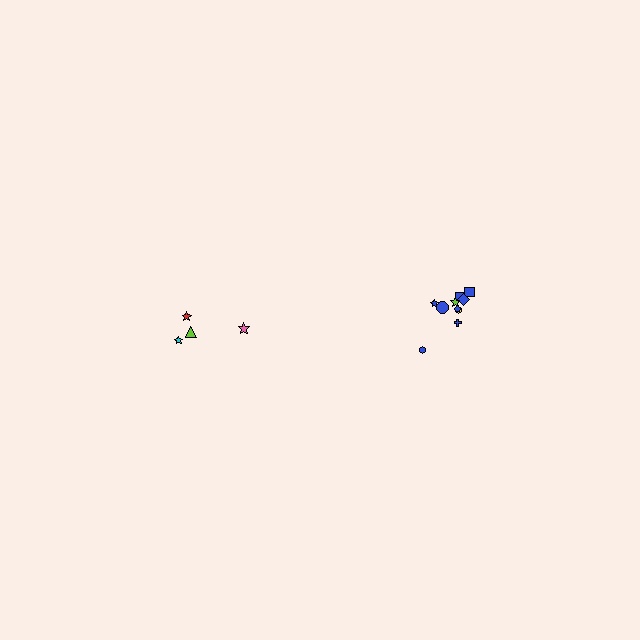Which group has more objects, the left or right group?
The right group.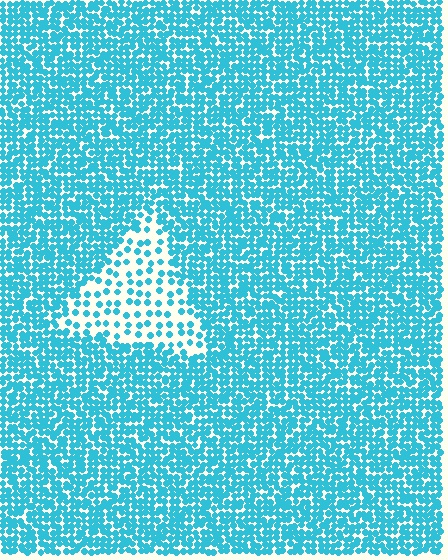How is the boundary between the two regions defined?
The boundary is defined by a change in element density (approximately 2.7x ratio). All elements are the same color, size, and shape.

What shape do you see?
I see a triangle.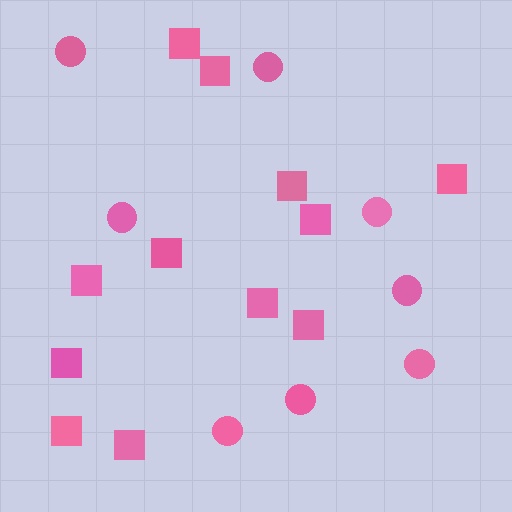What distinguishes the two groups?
There are 2 groups: one group of squares (12) and one group of circles (8).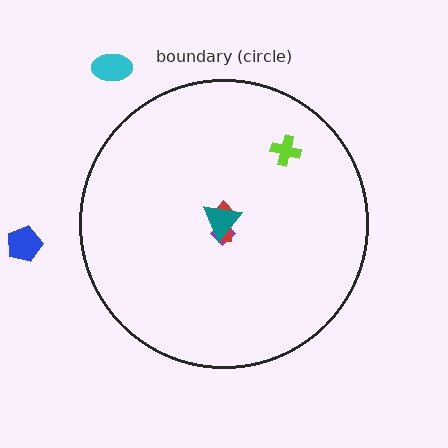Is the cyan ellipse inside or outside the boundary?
Outside.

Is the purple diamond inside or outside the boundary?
Inside.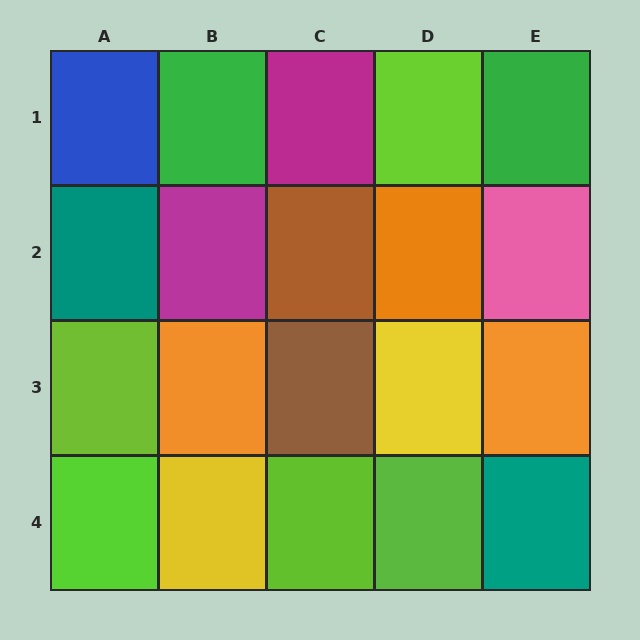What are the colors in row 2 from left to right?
Teal, magenta, brown, orange, pink.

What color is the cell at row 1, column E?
Green.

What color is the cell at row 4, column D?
Lime.